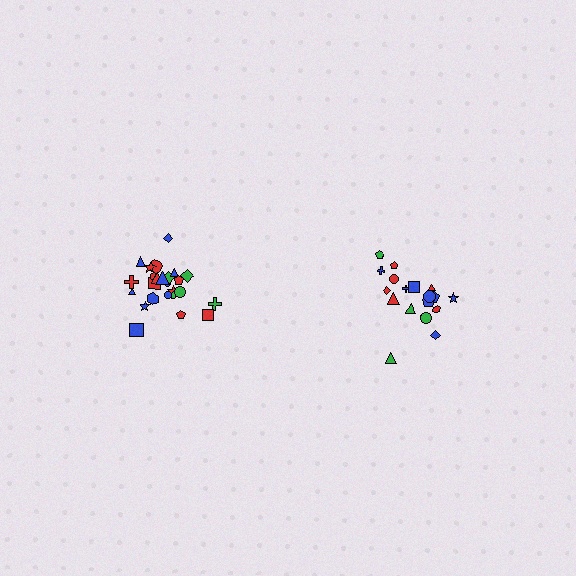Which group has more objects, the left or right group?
The left group.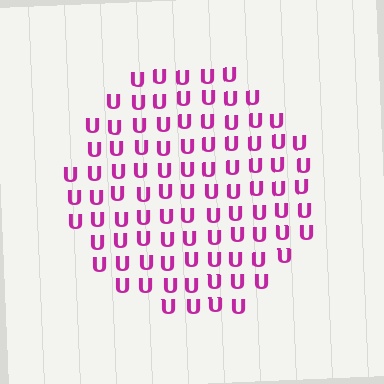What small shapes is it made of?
It is made of small letter U's.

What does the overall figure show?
The overall figure shows a circle.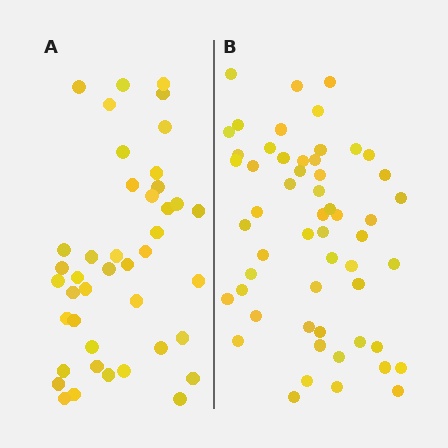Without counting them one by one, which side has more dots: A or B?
Region B (the right region) has more dots.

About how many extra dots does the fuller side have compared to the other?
Region B has approximately 15 more dots than region A.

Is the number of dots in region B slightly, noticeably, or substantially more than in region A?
Region B has noticeably more, but not dramatically so. The ratio is roughly 1.3 to 1.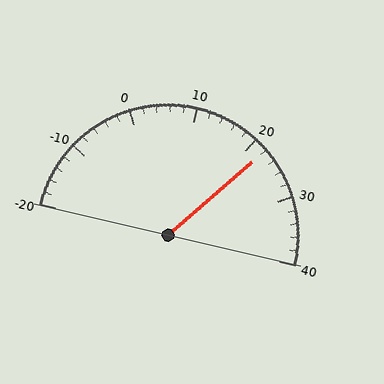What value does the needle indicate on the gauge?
The needle indicates approximately 22.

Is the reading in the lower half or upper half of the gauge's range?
The reading is in the upper half of the range (-20 to 40).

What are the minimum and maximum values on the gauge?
The gauge ranges from -20 to 40.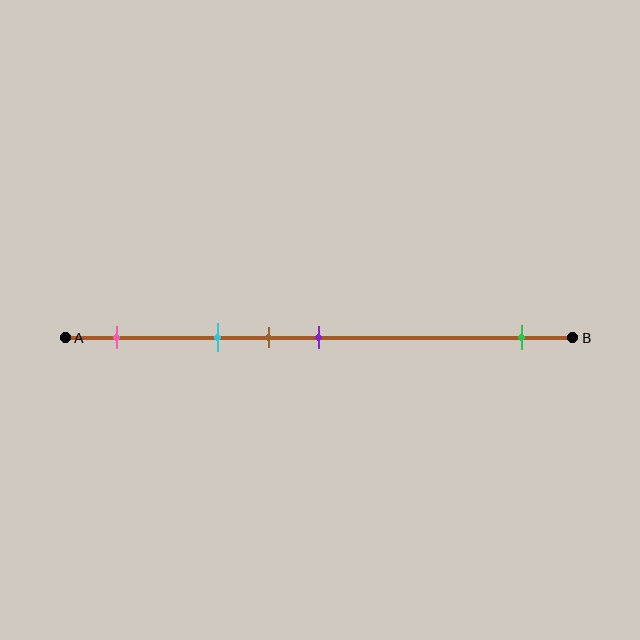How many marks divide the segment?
There are 5 marks dividing the segment.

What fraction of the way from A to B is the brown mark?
The brown mark is approximately 40% (0.4) of the way from A to B.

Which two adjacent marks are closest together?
The brown and purple marks are the closest adjacent pair.